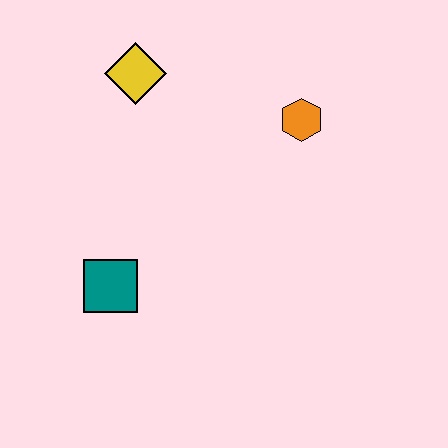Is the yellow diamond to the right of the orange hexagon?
No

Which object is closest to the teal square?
The yellow diamond is closest to the teal square.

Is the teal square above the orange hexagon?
No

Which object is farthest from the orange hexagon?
The teal square is farthest from the orange hexagon.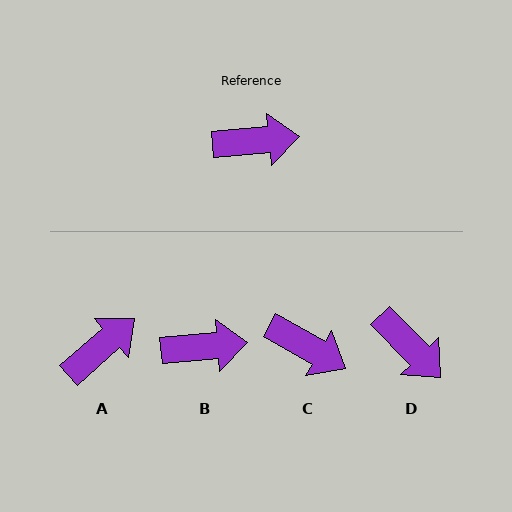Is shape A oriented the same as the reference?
No, it is off by about 36 degrees.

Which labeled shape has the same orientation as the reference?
B.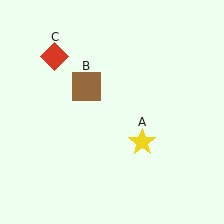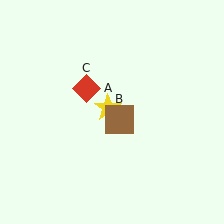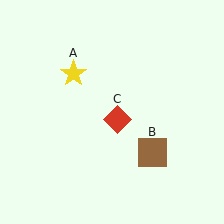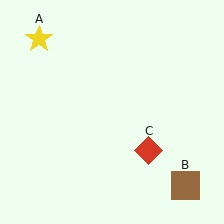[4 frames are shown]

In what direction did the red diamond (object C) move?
The red diamond (object C) moved down and to the right.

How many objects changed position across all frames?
3 objects changed position: yellow star (object A), brown square (object B), red diamond (object C).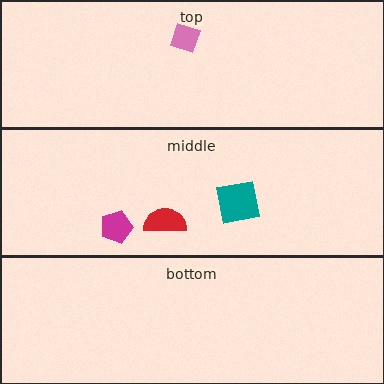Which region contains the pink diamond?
The top region.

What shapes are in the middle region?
The magenta pentagon, the teal square, the red semicircle.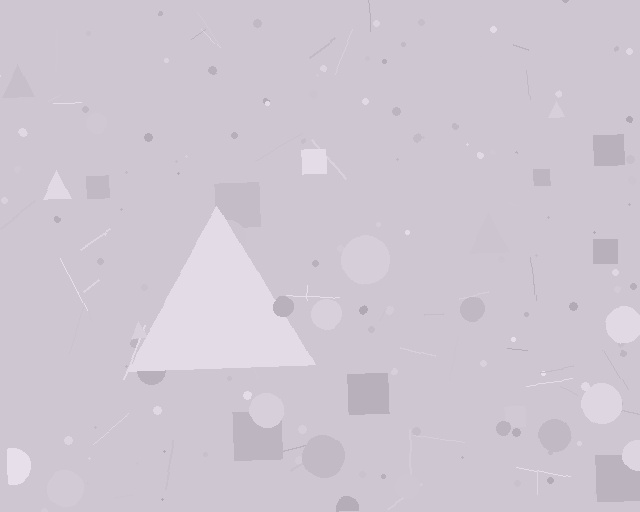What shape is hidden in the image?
A triangle is hidden in the image.